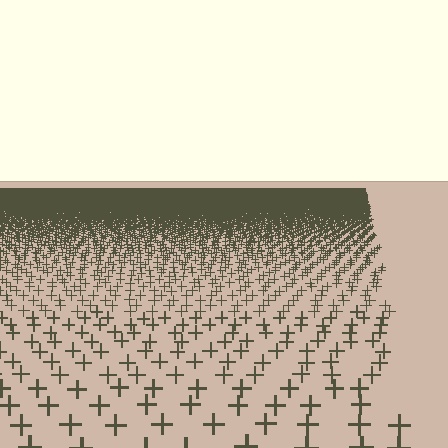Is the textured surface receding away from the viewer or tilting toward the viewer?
The surface is receding away from the viewer. Texture elements get smaller and denser toward the top.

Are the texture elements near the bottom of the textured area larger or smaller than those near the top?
Larger. Near the bottom, elements are closer to the viewer and appear at a bigger on-screen size.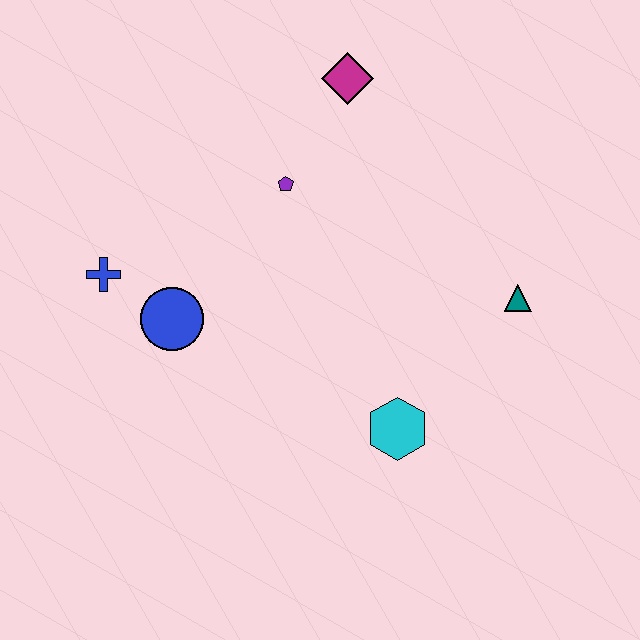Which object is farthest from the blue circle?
The teal triangle is farthest from the blue circle.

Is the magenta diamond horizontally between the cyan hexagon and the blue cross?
Yes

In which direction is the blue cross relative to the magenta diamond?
The blue cross is to the left of the magenta diamond.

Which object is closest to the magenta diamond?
The purple pentagon is closest to the magenta diamond.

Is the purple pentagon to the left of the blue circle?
No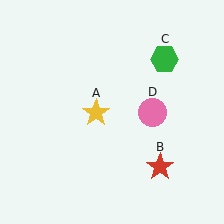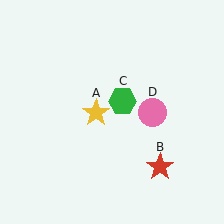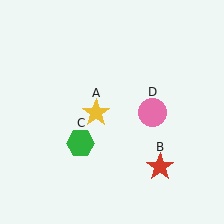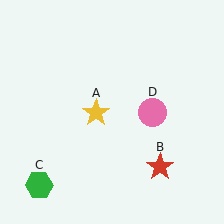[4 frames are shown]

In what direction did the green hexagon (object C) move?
The green hexagon (object C) moved down and to the left.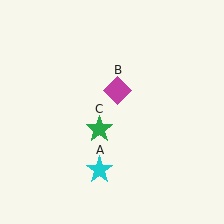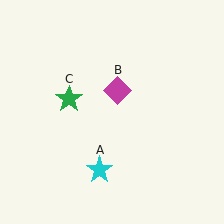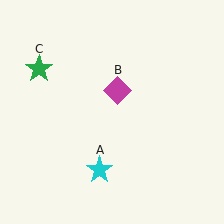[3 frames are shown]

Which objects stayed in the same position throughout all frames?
Cyan star (object A) and magenta diamond (object B) remained stationary.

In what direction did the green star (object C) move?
The green star (object C) moved up and to the left.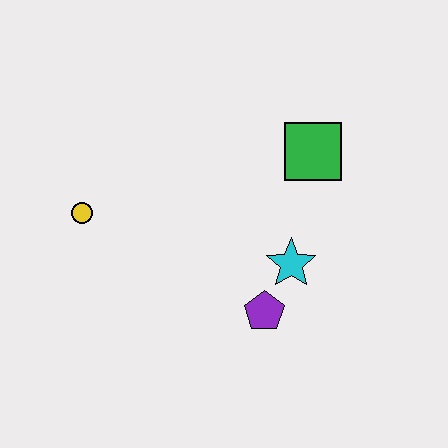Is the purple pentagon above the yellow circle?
No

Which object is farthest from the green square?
The yellow circle is farthest from the green square.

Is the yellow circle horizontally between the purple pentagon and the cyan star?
No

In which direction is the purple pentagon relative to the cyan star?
The purple pentagon is below the cyan star.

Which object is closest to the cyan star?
The purple pentagon is closest to the cyan star.